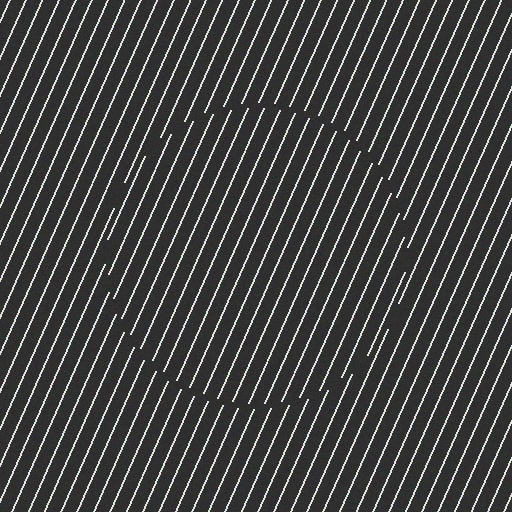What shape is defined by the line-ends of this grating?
An illusory circle. The interior of the shape contains the same grating, shifted by half a period — the contour is defined by the phase discontinuity where line-ends from the inner and outer gratings abut.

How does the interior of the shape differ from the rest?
The interior of the shape contains the same grating, shifted by half a period — the contour is defined by the phase discontinuity where line-ends from the inner and outer gratings abut.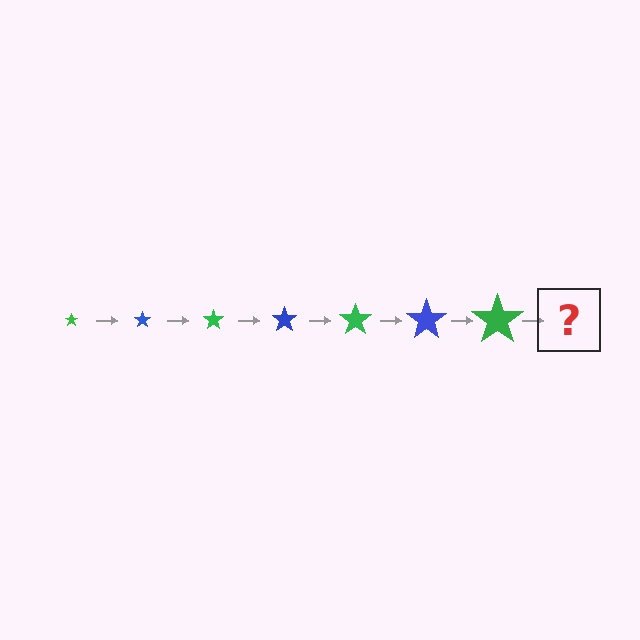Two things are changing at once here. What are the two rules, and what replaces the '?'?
The two rules are that the star grows larger each step and the color cycles through green and blue. The '?' should be a blue star, larger than the previous one.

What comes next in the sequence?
The next element should be a blue star, larger than the previous one.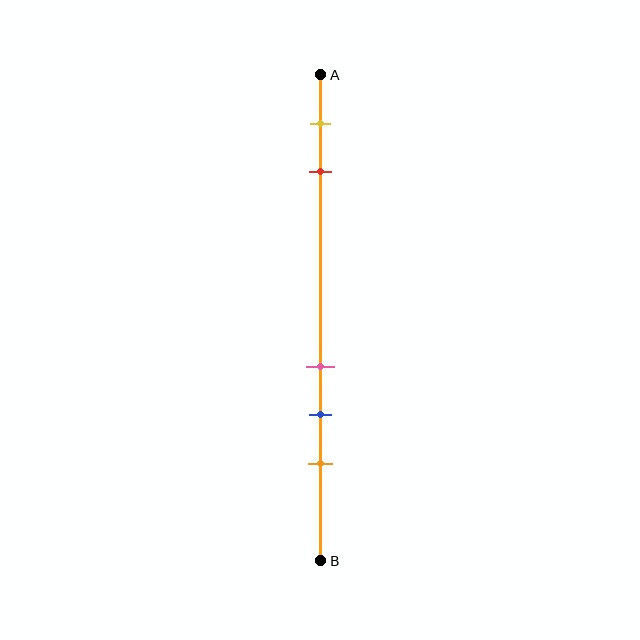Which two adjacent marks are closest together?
The pink and blue marks are the closest adjacent pair.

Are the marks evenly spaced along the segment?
No, the marks are not evenly spaced.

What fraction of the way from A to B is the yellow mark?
The yellow mark is approximately 10% (0.1) of the way from A to B.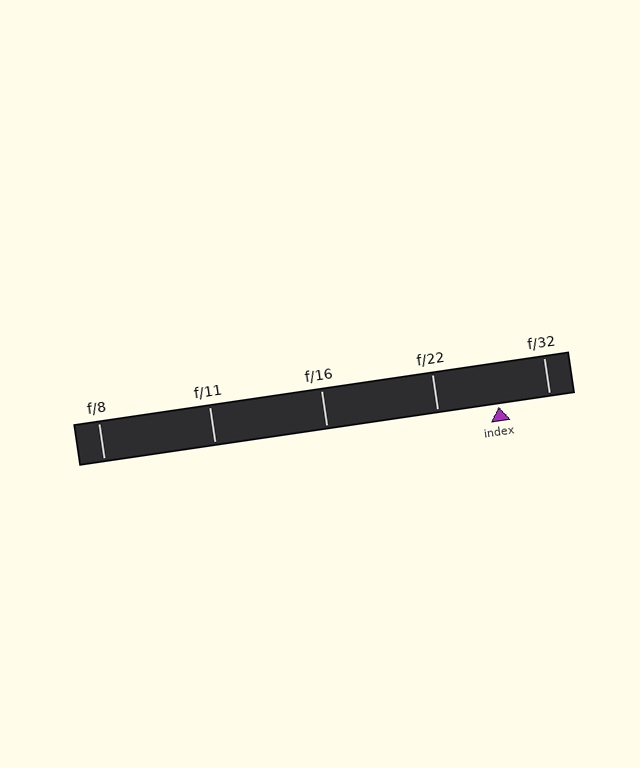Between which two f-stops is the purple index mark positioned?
The index mark is between f/22 and f/32.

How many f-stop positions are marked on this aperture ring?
There are 5 f-stop positions marked.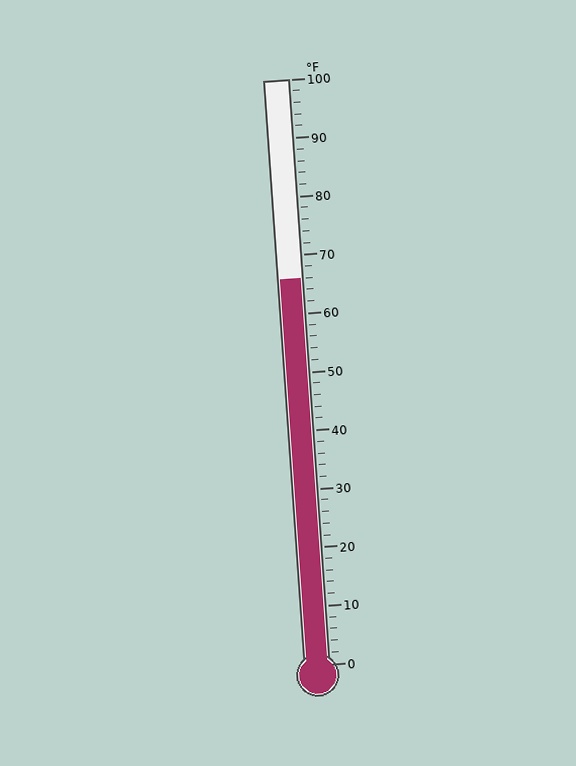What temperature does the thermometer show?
The thermometer shows approximately 66°F.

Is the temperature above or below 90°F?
The temperature is below 90°F.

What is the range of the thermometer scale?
The thermometer scale ranges from 0°F to 100°F.